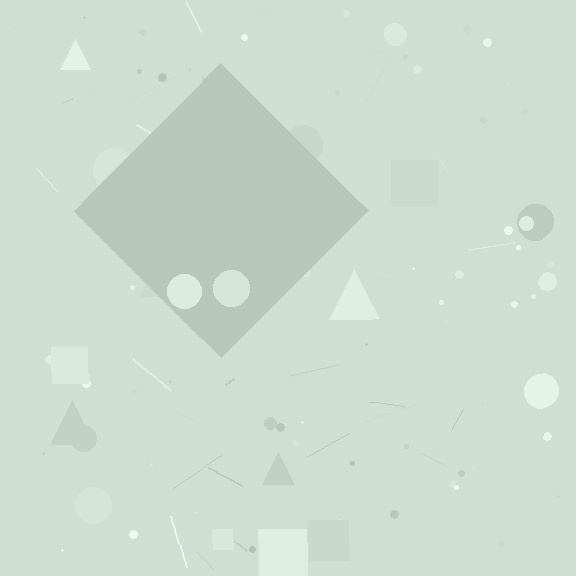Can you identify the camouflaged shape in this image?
The camouflaged shape is a diamond.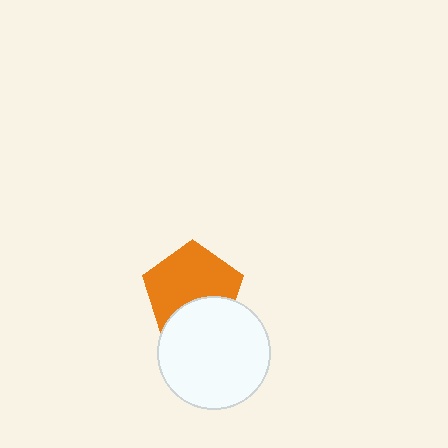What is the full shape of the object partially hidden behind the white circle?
The partially hidden object is an orange pentagon.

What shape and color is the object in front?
The object in front is a white circle.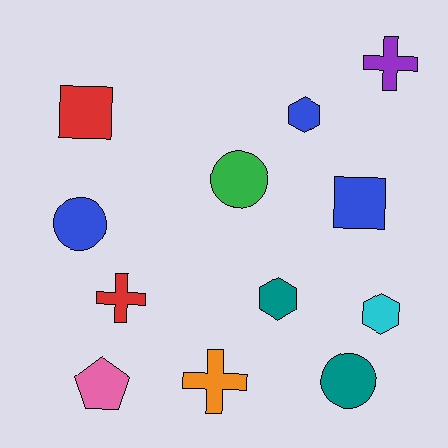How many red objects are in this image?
There are 2 red objects.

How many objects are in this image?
There are 12 objects.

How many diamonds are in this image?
There are no diamonds.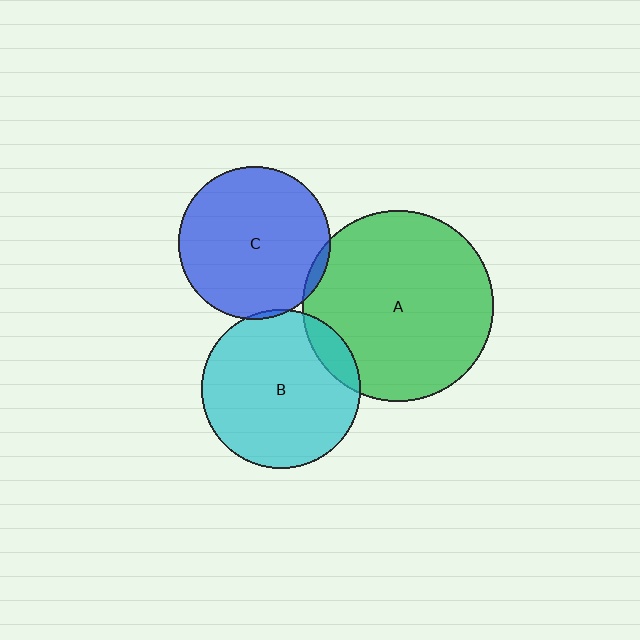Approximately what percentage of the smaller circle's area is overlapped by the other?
Approximately 5%.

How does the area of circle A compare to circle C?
Approximately 1.6 times.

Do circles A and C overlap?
Yes.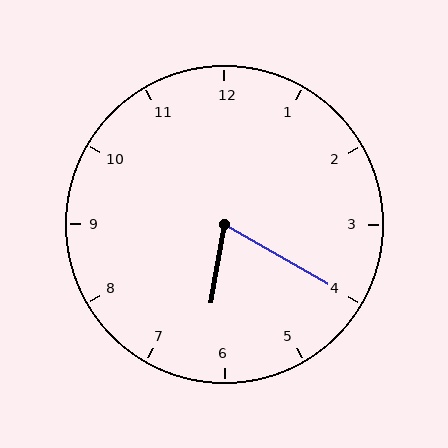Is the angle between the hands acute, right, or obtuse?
It is acute.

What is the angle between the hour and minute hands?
Approximately 70 degrees.